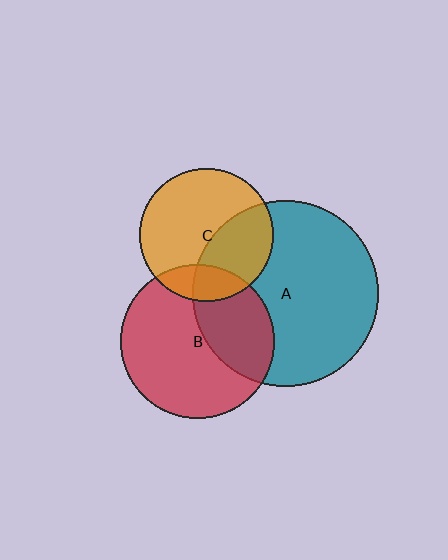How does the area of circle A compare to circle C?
Approximately 1.9 times.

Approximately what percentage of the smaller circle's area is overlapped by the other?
Approximately 35%.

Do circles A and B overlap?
Yes.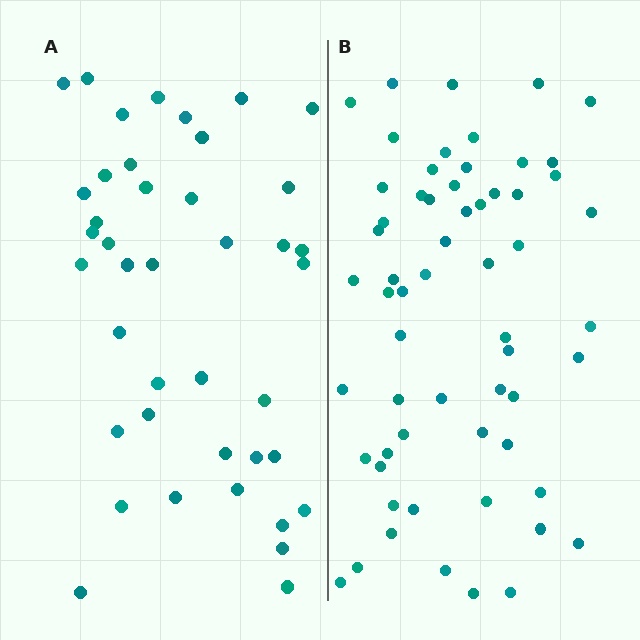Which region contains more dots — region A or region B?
Region B (the right region) has more dots.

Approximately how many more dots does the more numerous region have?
Region B has approximately 20 more dots than region A.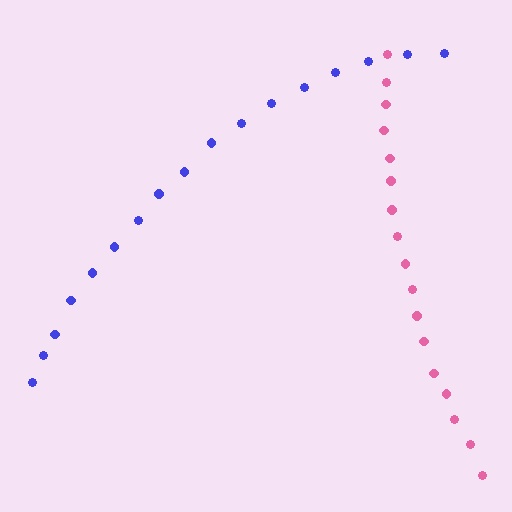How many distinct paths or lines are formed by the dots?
There are 2 distinct paths.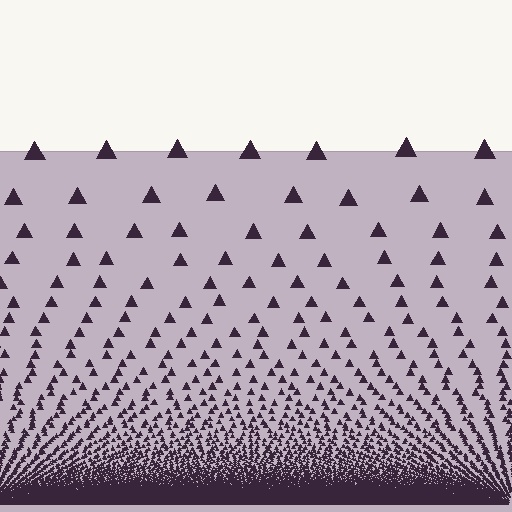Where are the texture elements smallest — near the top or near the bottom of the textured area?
Near the bottom.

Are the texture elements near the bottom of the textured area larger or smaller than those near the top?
Smaller. The gradient is inverted — elements near the bottom are smaller and denser.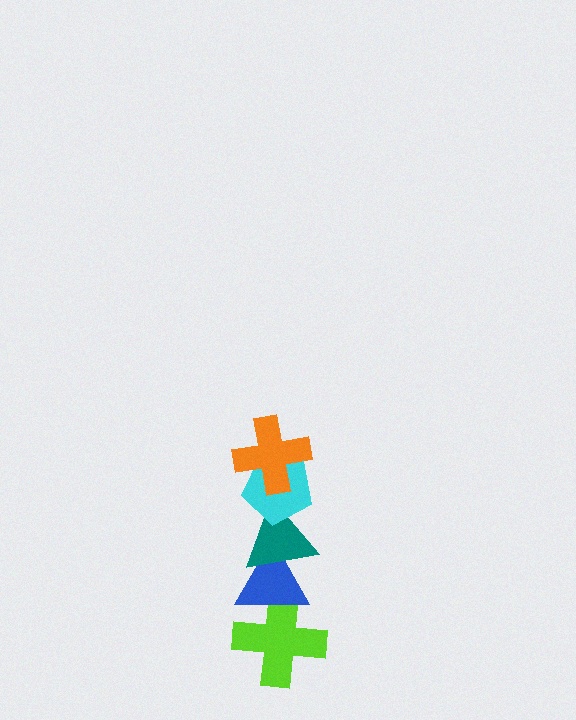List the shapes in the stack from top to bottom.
From top to bottom: the orange cross, the cyan pentagon, the teal triangle, the blue triangle, the lime cross.